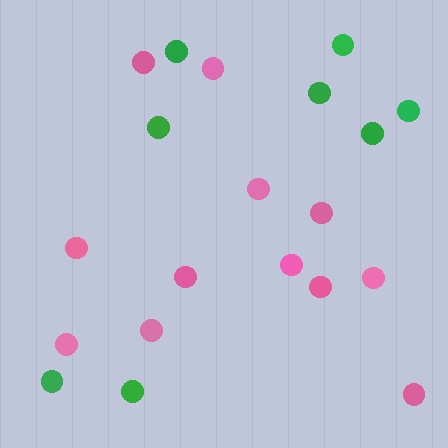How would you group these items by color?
There are 2 groups: one group of pink circles (12) and one group of green circles (8).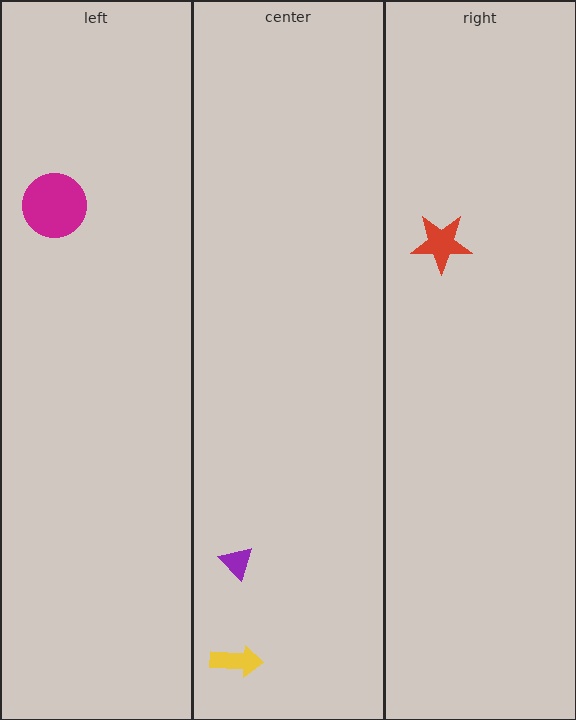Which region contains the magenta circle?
The left region.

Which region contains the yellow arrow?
The center region.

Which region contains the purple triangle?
The center region.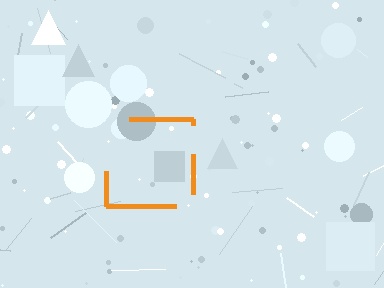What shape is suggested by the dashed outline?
The dashed outline suggests a square.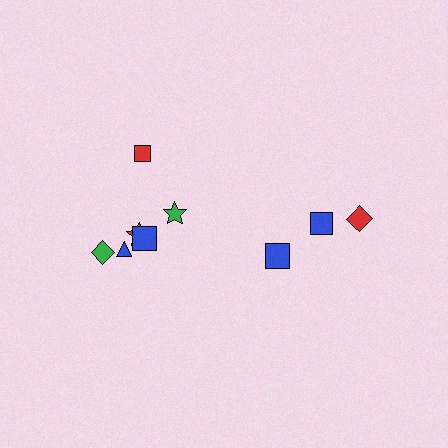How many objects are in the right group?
There are 3 objects.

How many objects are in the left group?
There are 6 objects.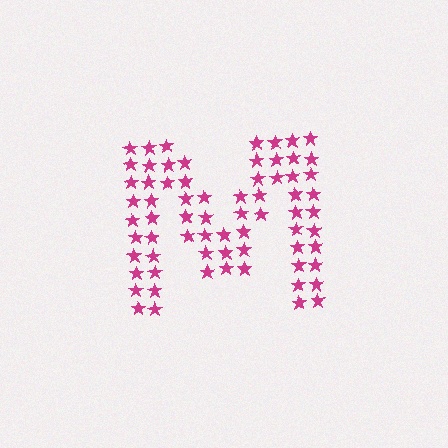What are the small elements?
The small elements are stars.